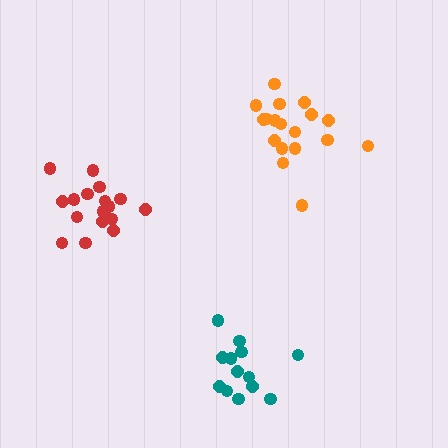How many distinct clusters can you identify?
There are 3 distinct clusters.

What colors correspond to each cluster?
The clusters are colored: teal, red, orange.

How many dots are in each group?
Group 1: 13 dots, Group 2: 17 dots, Group 3: 18 dots (48 total).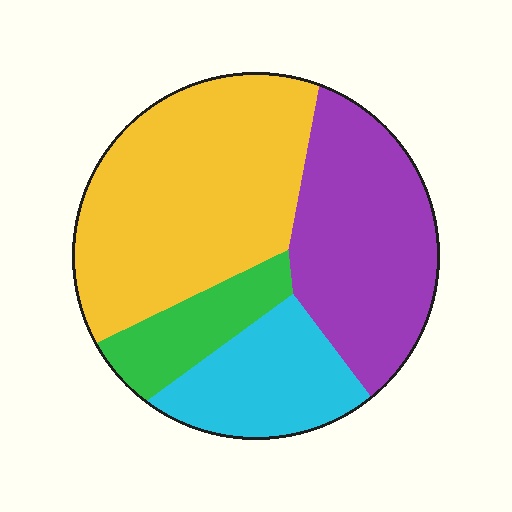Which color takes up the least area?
Green, at roughly 10%.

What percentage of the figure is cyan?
Cyan takes up between a sixth and a third of the figure.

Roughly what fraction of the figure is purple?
Purple covers 30% of the figure.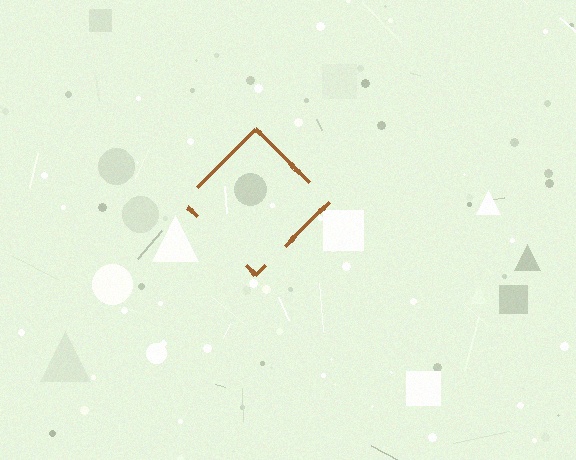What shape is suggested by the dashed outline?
The dashed outline suggests a diamond.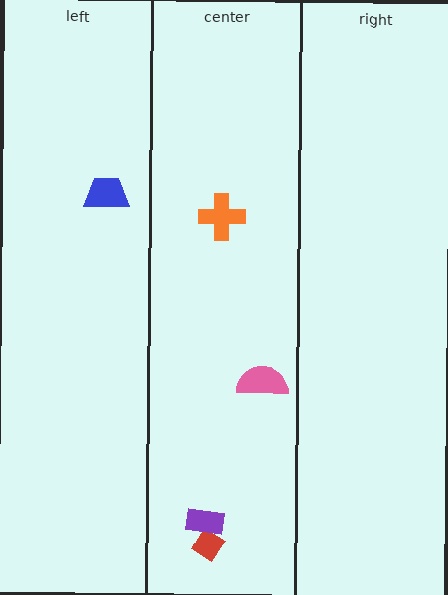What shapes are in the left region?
The blue trapezoid.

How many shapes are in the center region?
4.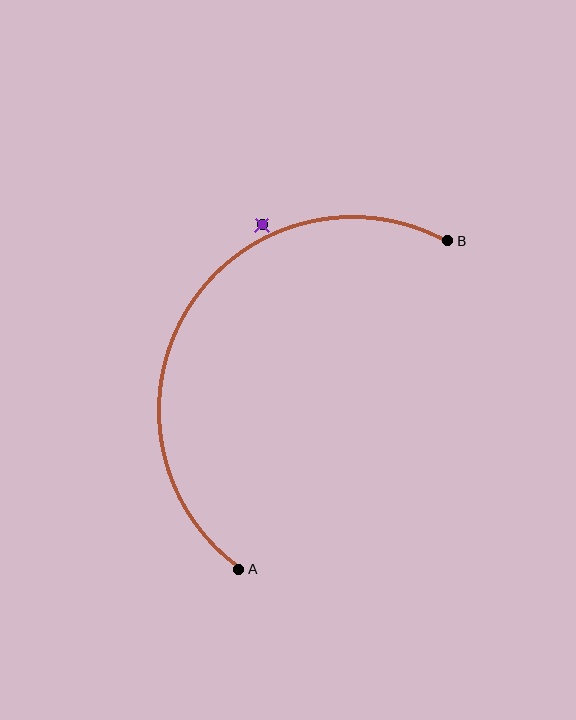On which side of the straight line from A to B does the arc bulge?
The arc bulges to the left of the straight line connecting A and B.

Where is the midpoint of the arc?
The arc midpoint is the point on the curve farthest from the straight line joining A and B. It sits to the left of that line.